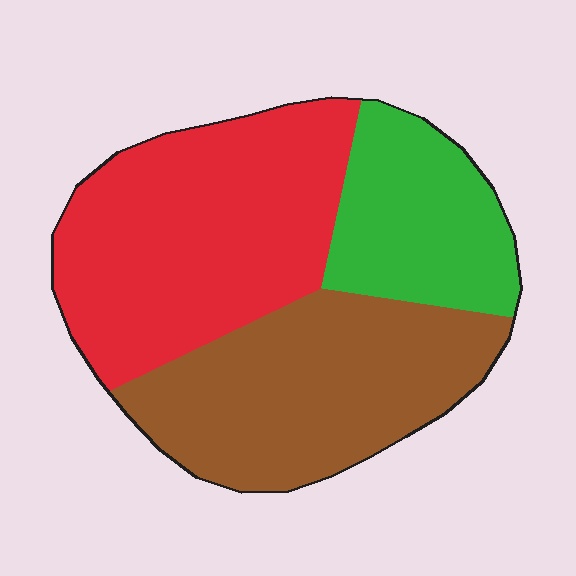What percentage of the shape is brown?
Brown takes up about three eighths (3/8) of the shape.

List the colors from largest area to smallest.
From largest to smallest: red, brown, green.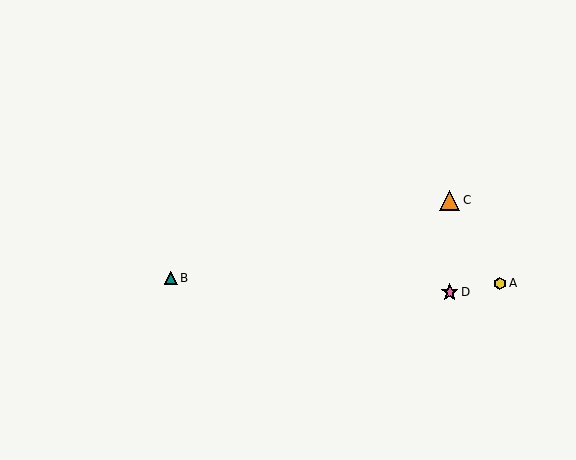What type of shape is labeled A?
Shape A is a yellow hexagon.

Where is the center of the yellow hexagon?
The center of the yellow hexagon is at (500, 283).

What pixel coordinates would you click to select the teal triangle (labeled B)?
Click at (171, 278) to select the teal triangle B.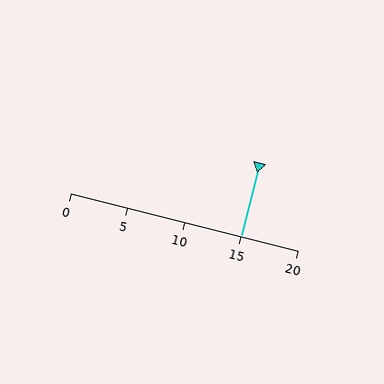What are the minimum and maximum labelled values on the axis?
The axis runs from 0 to 20.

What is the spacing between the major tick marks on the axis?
The major ticks are spaced 5 apart.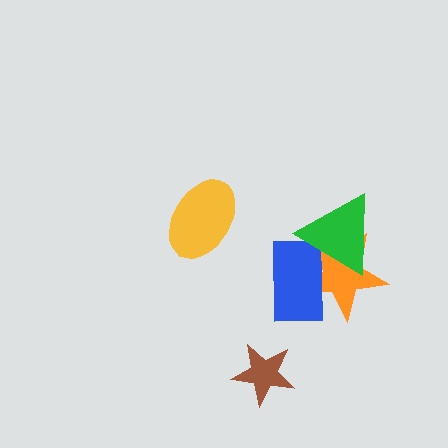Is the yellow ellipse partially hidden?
No, no other shape covers it.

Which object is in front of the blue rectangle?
The green triangle is in front of the blue rectangle.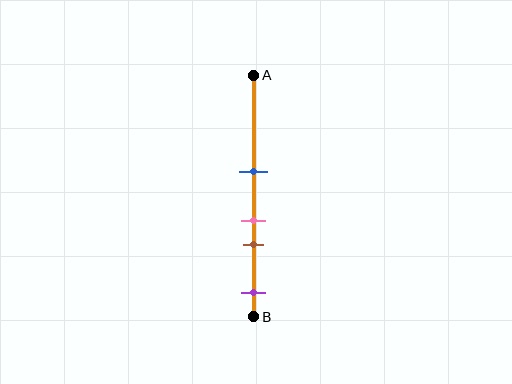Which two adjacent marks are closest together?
The pink and brown marks are the closest adjacent pair.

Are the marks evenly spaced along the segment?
No, the marks are not evenly spaced.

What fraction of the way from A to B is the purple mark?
The purple mark is approximately 90% (0.9) of the way from A to B.